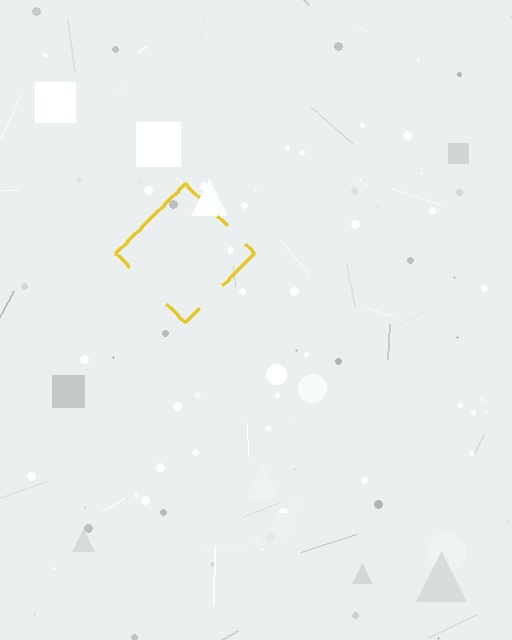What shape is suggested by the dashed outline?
The dashed outline suggests a diamond.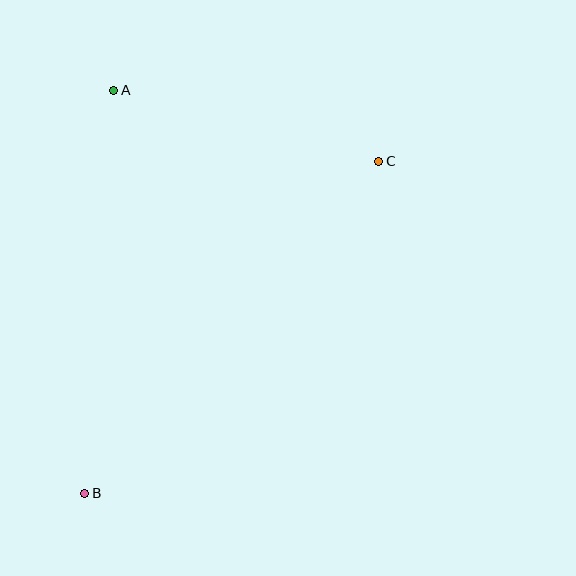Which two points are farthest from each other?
Points B and C are farthest from each other.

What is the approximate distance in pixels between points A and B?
The distance between A and B is approximately 404 pixels.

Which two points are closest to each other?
Points A and C are closest to each other.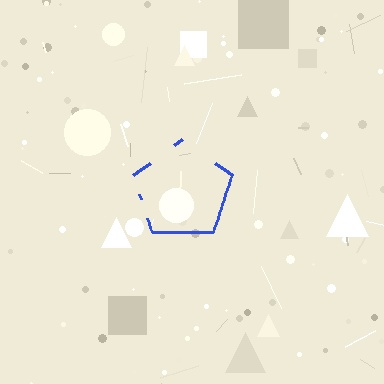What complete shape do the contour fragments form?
The contour fragments form a pentagon.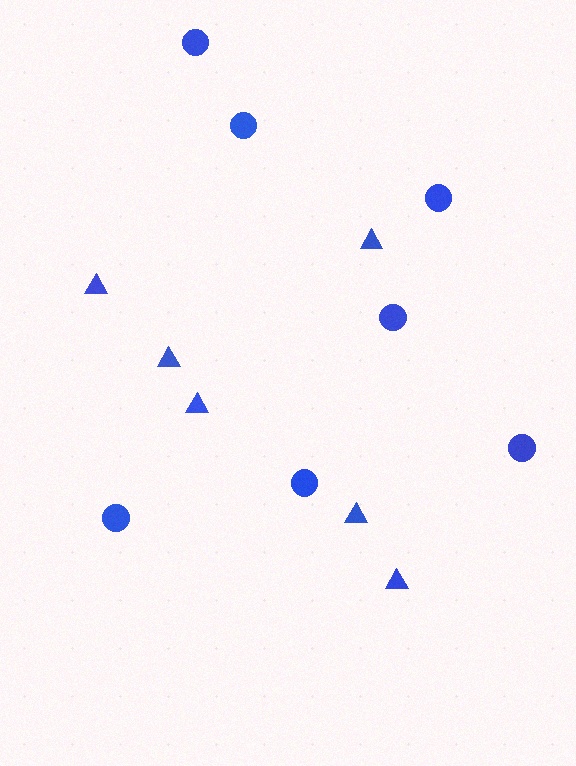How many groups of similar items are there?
There are 2 groups: one group of circles (7) and one group of triangles (6).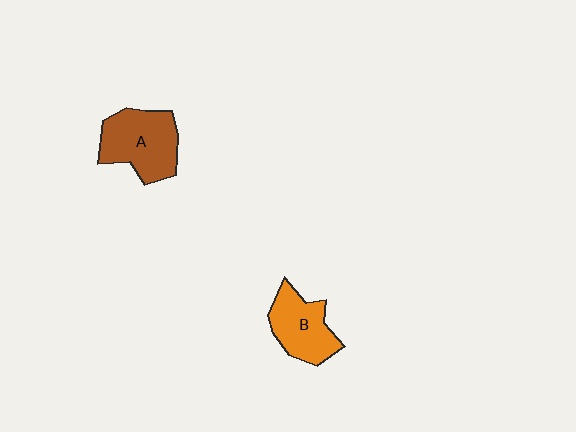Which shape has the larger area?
Shape A (brown).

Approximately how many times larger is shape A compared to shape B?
Approximately 1.2 times.